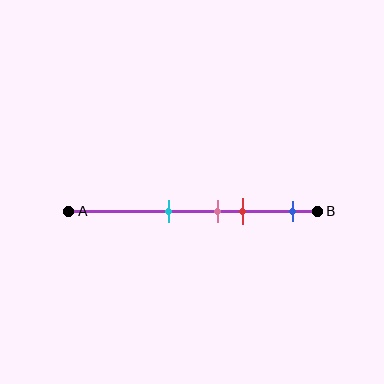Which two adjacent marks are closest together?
The pink and red marks are the closest adjacent pair.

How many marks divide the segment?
There are 4 marks dividing the segment.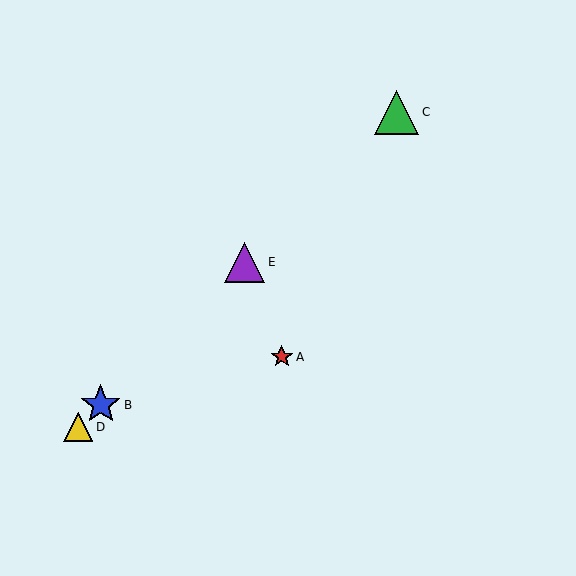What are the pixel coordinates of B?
Object B is at (101, 405).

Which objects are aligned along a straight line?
Objects B, C, D, E are aligned along a straight line.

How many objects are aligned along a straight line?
4 objects (B, C, D, E) are aligned along a straight line.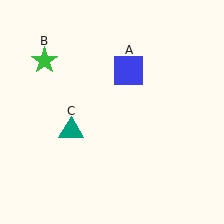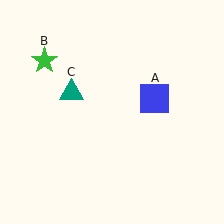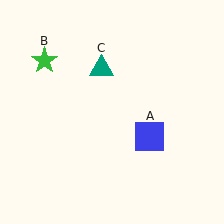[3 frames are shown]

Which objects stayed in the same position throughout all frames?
Green star (object B) remained stationary.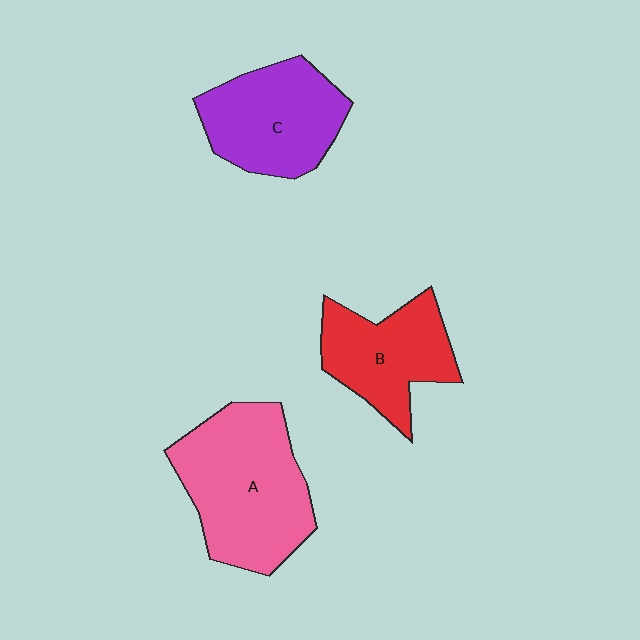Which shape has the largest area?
Shape A (pink).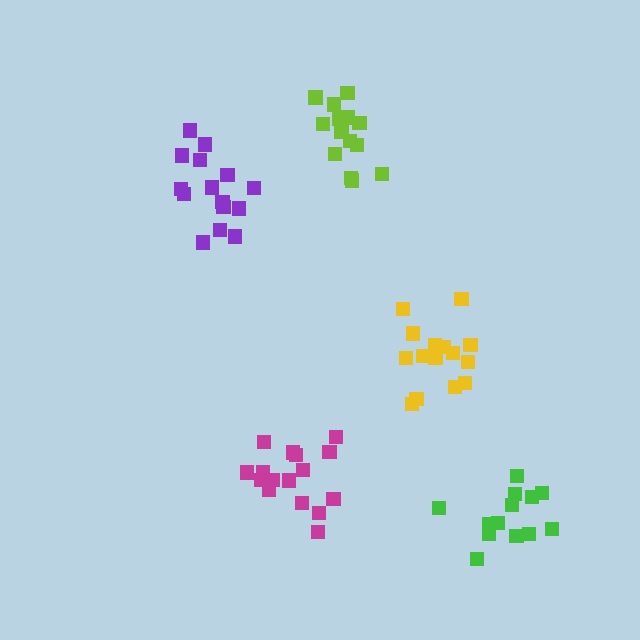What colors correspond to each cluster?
The clusters are colored: yellow, purple, magenta, lime, green.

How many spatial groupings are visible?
There are 5 spatial groupings.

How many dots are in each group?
Group 1: 15 dots, Group 2: 15 dots, Group 3: 16 dots, Group 4: 14 dots, Group 5: 13 dots (73 total).